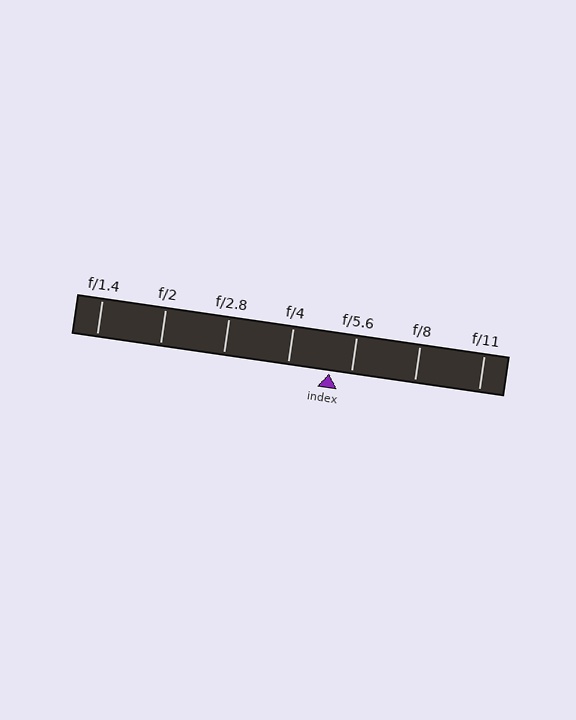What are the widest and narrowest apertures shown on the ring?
The widest aperture shown is f/1.4 and the narrowest is f/11.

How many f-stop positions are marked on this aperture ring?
There are 7 f-stop positions marked.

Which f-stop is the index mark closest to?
The index mark is closest to f/5.6.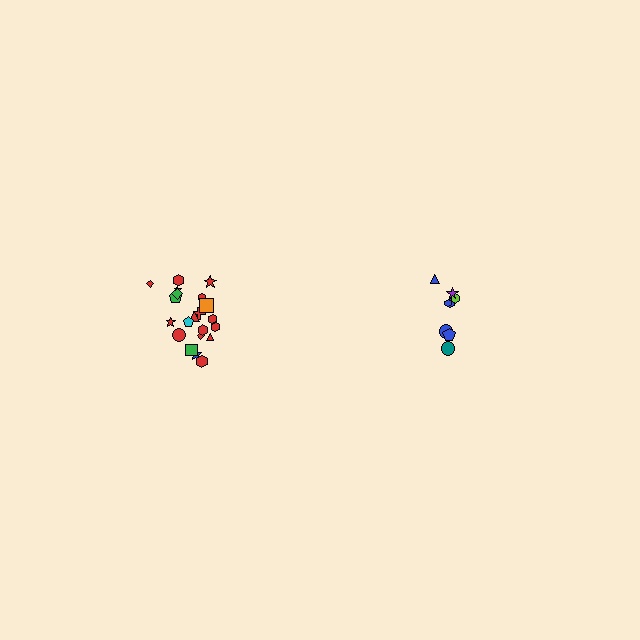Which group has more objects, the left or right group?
The left group.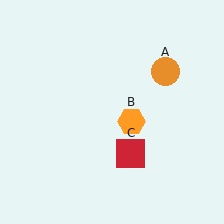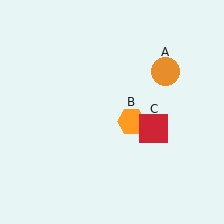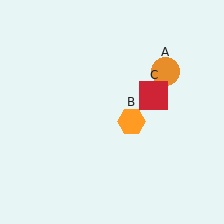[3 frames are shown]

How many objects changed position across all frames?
1 object changed position: red square (object C).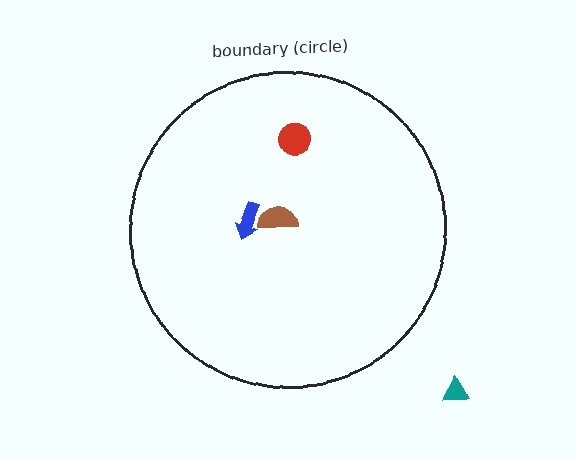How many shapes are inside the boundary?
3 inside, 1 outside.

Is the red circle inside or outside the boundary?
Inside.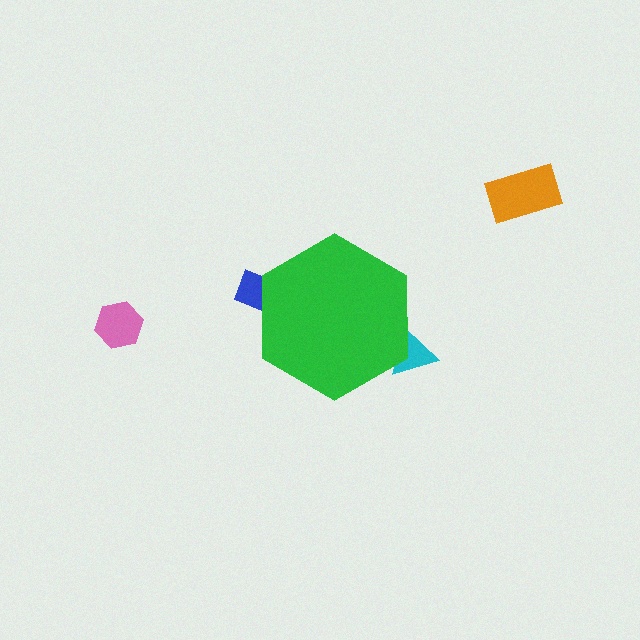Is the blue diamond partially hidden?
Yes, the blue diamond is partially hidden behind the green hexagon.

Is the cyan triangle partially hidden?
Yes, the cyan triangle is partially hidden behind the green hexagon.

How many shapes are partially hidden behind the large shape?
2 shapes are partially hidden.